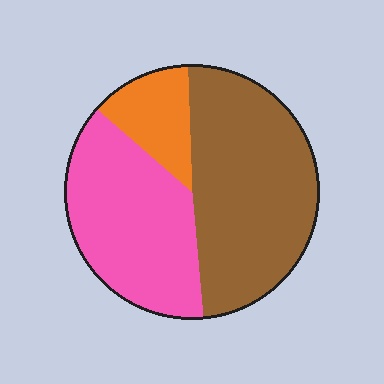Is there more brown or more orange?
Brown.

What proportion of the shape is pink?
Pink takes up about three eighths (3/8) of the shape.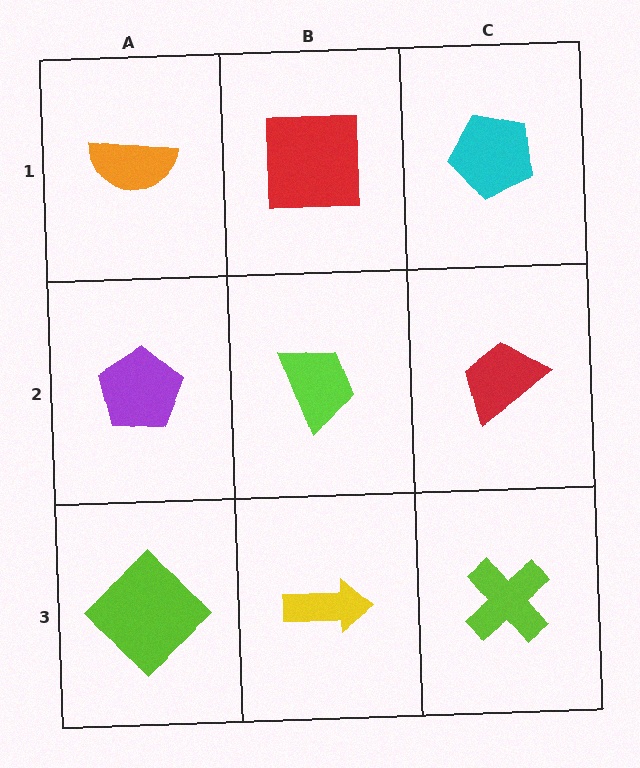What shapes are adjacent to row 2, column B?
A red square (row 1, column B), a yellow arrow (row 3, column B), a purple pentagon (row 2, column A), a red trapezoid (row 2, column C).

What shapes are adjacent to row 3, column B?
A lime trapezoid (row 2, column B), a lime diamond (row 3, column A), a lime cross (row 3, column C).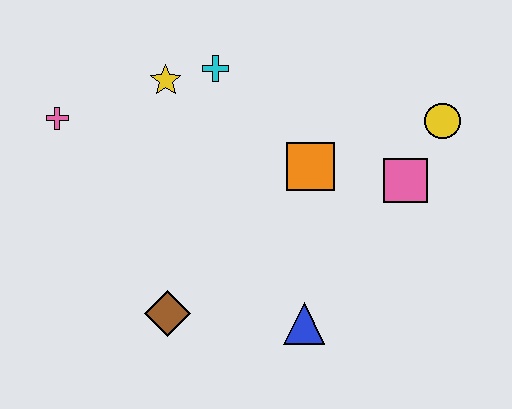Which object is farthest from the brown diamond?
The yellow circle is farthest from the brown diamond.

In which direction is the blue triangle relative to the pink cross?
The blue triangle is to the right of the pink cross.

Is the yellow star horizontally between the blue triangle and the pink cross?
Yes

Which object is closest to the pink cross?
The yellow star is closest to the pink cross.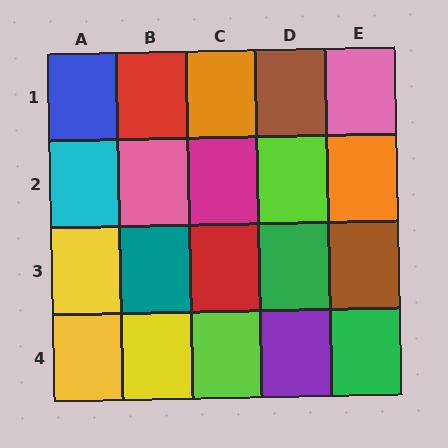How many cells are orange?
2 cells are orange.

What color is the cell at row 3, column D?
Green.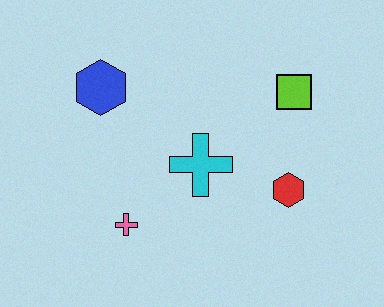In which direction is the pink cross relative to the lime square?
The pink cross is to the left of the lime square.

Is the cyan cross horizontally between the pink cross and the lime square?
Yes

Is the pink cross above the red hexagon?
No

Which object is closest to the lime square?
The red hexagon is closest to the lime square.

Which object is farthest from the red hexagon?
The blue hexagon is farthest from the red hexagon.